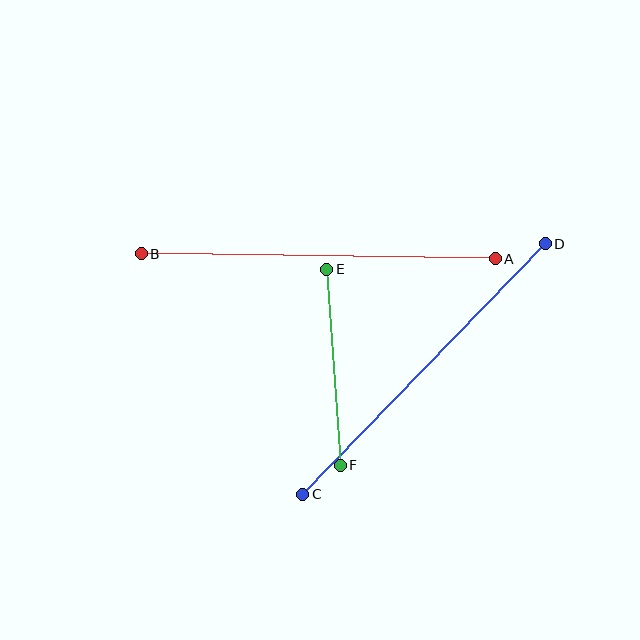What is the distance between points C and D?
The distance is approximately 349 pixels.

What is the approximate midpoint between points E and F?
The midpoint is at approximately (333, 367) pixels.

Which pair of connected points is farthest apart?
Points A and B are farthest apart.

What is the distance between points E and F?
The distance is approximately 196 pixels.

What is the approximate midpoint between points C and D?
The midpoint is at approximately (424, 369) pixels.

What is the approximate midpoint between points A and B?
The midpoint is at approximately (318, 256) pixels.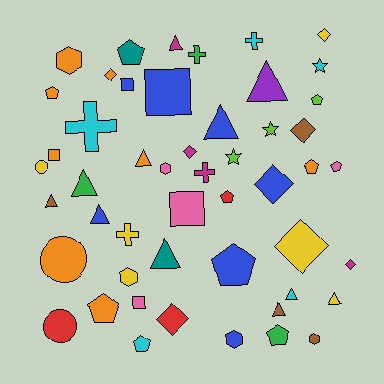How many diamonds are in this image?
There are 8 diamonds.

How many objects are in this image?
There are 50 objects.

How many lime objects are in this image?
There are 3 lime objects.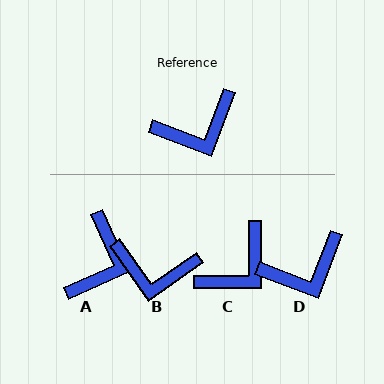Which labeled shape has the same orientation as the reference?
D.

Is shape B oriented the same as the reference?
No, it is off by about 34 degrees.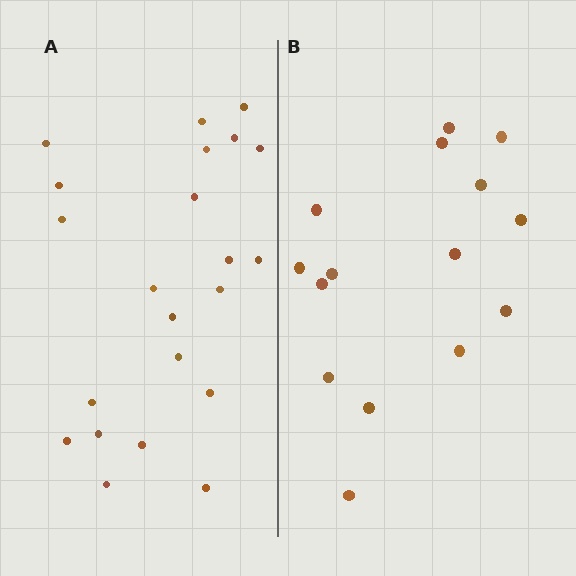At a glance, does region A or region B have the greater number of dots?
Region A (the left region) has more dots.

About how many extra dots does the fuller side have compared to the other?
Region A has roughly 8 or so more dots than region B.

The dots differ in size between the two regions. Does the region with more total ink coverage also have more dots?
No. Region B has more total ink coverage because its dots are larger, but region A actually contains more individual dots. Total area can be misleading — the number of items is what matters here.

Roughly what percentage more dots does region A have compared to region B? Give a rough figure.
About 45% more.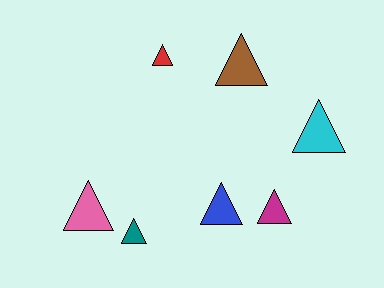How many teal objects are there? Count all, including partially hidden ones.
There is 1 teal object.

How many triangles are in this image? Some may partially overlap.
There are 7 triangles.